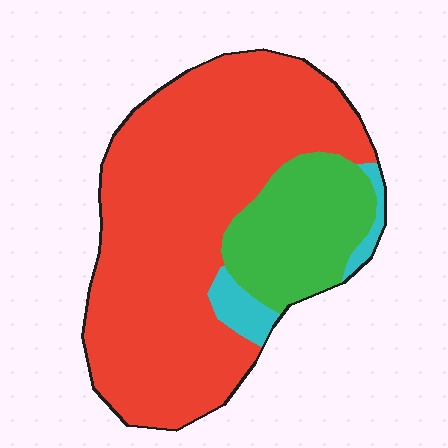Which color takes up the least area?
Cyan, at roughly 5%.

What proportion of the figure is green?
Green takes up about one fifth (1/5) of the figure.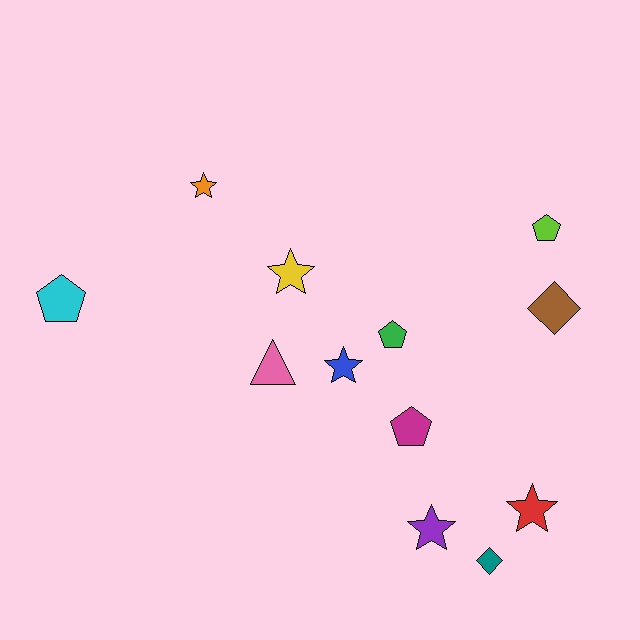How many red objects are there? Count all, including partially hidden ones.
There is 1 red object.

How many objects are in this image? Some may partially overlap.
There are 12 objects.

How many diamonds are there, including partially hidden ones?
There are 2 diamonds.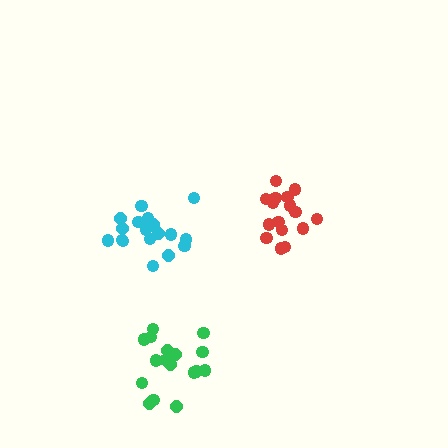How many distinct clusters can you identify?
There are 3 distinct clusters.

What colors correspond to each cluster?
The clusters are colored: red, cyan, green.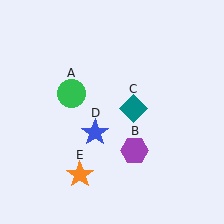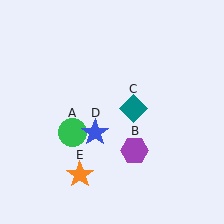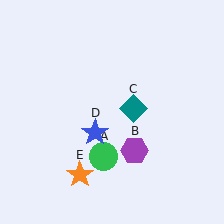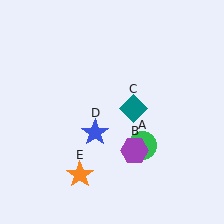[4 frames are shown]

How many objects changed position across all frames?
1 object changed position: green circle (object A).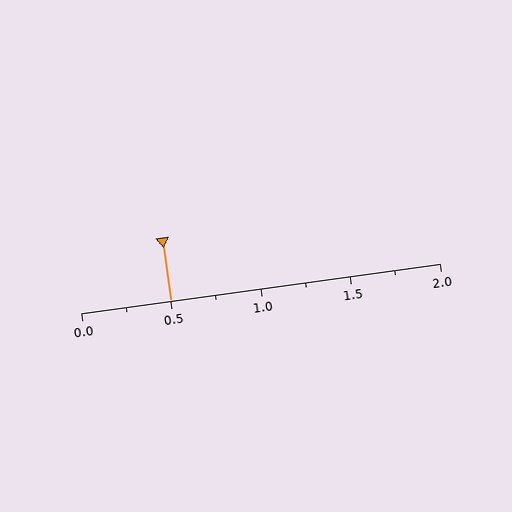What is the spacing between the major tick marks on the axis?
The major ticks are spaced 0.5 apart.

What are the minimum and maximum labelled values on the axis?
The axis runs from 0.0 to 2.0.